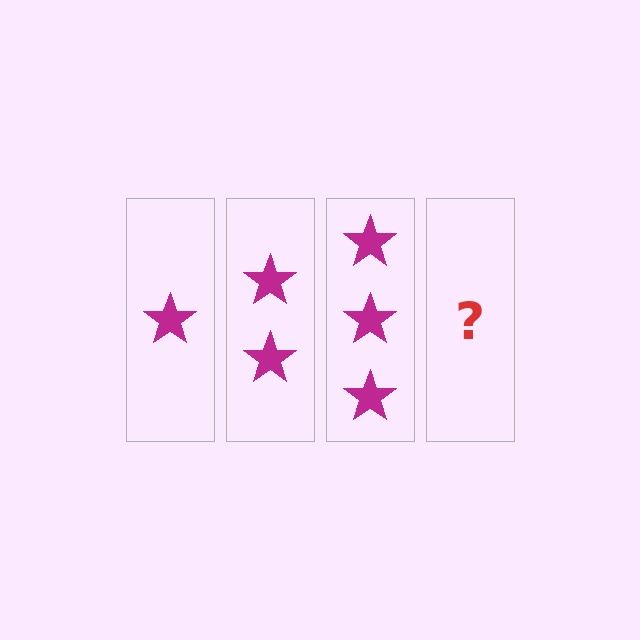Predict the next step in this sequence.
The next step is 4 stars.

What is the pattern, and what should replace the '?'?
The pattern is that each step adds one more star. The '?' should be 4 stars.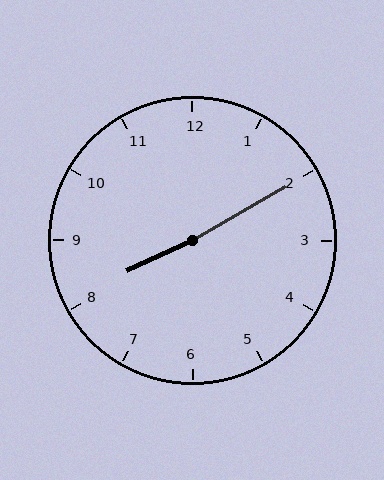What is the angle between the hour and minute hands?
Approximately 175 degrees.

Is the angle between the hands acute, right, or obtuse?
It is obtuse.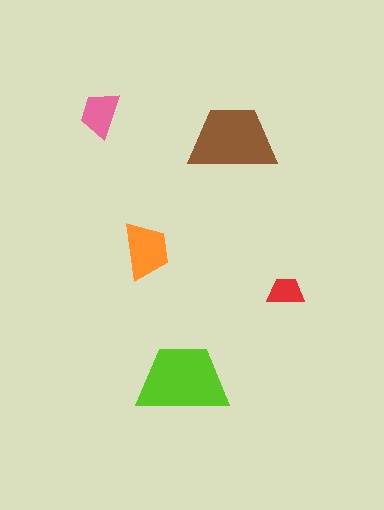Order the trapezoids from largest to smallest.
the lime one, the brown one, the orange one, the pink one, the red one.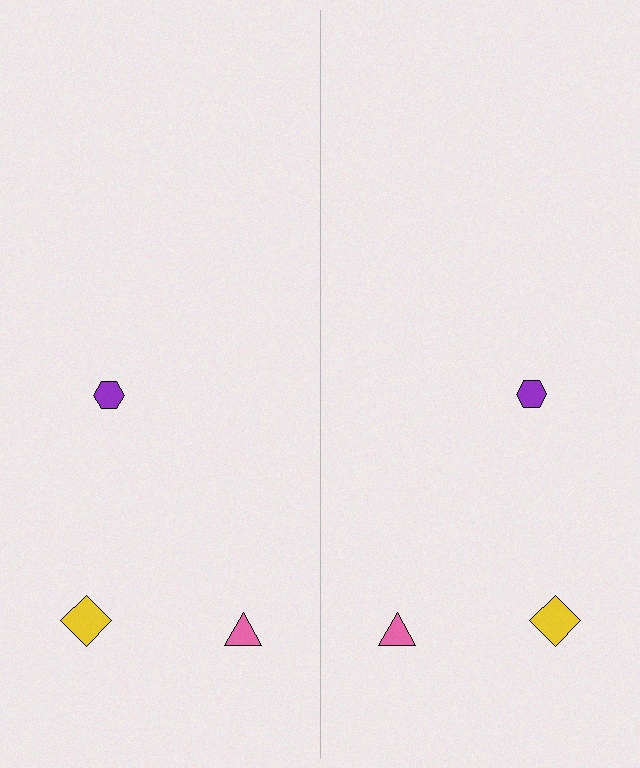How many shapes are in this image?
There are 6 shapes in this image.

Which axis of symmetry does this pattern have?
The pattern has a vertical axis of symmetry running through the center of the image.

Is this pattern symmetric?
Yes, this pattern has bilateral (reflection) symmetry.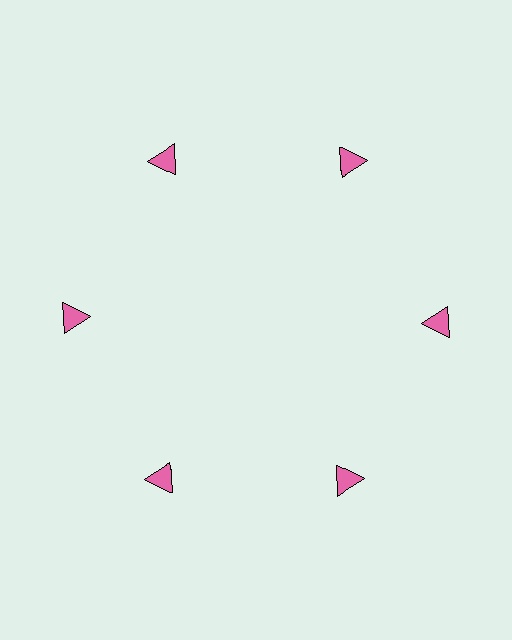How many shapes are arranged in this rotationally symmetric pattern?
There are 6 shapes, arranged in 6 groups of 1.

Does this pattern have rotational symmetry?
Yes, this pattern has 6-fold rotational symmetry. It looks the same after rotating 60 degrees around the center.